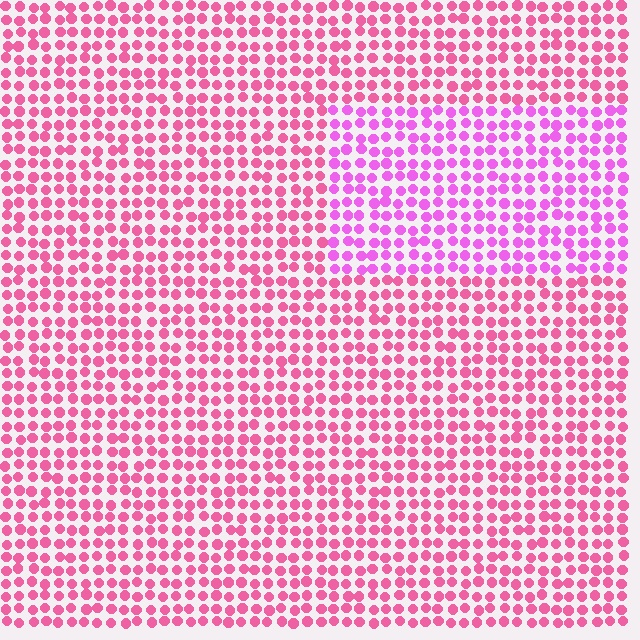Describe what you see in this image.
The image is filled with small pink elements in a uniform arrangement. A rectangle-shaped region is visible where the elements are tinted to a slightly different hue, forming a subtle color boundary.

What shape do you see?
I see a rectangle.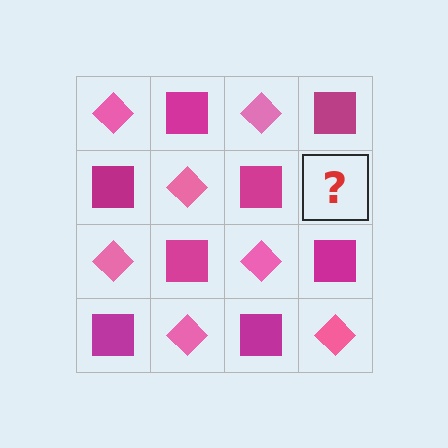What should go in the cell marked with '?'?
The missing cell should contain a pink diamond.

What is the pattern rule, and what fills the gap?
The rule is that it alternates pink diamond and magenta square in a checkerboard pattern. The gap should be filled with a pink diamond.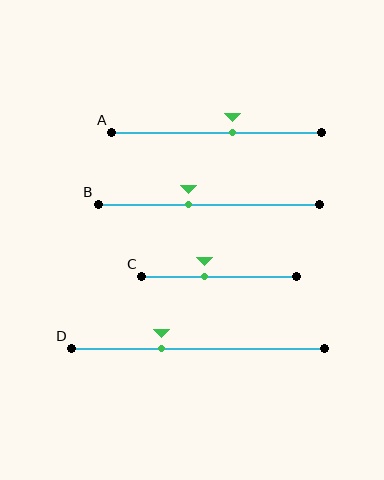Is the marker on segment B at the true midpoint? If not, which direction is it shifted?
No, the marker on segment B is shifted to the left by about 9% of the segment length.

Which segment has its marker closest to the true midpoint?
Segment A has its marker closest to the true midpoint.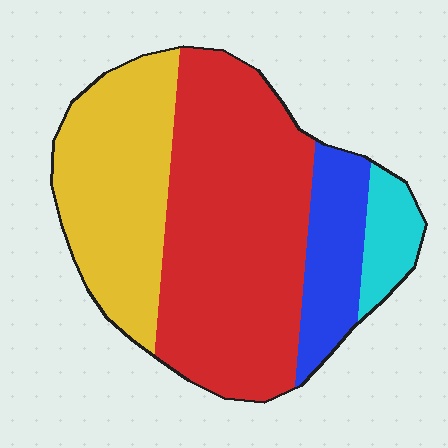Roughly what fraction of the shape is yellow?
Yellow takes up about one third (1/3) of the shape.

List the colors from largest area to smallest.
From largest to smallest: red, yellow, blue, cyan.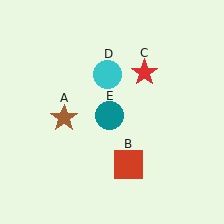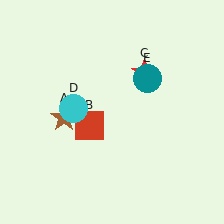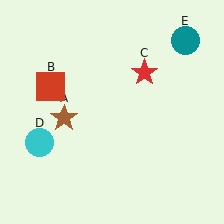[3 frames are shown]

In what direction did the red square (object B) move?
The red square (object B) moved up and to the left.